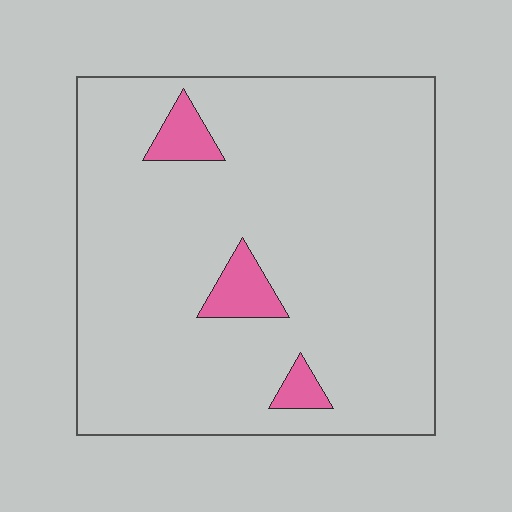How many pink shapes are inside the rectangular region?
3.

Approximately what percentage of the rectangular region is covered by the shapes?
Approximately 5%.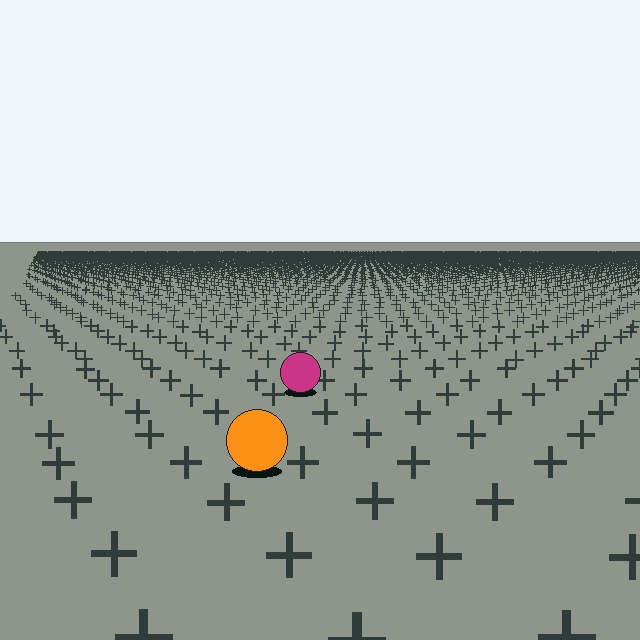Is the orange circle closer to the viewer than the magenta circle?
Yes. The orange circle is closer — you can tell from the texture gradient: the ground texture is coarser near it.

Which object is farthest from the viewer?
The magenta circle is farthest from the viewer. It appears smaller and the ground texture around it is denser.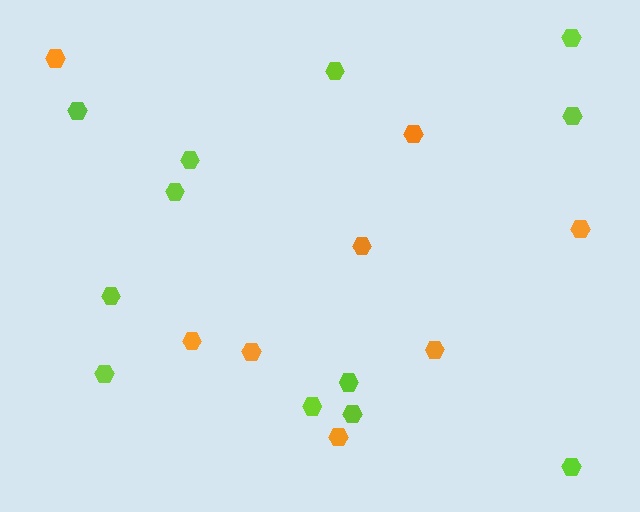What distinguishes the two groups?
There are 2 groups: one group of orange hexagons (8) and one group of lime hexagons (12).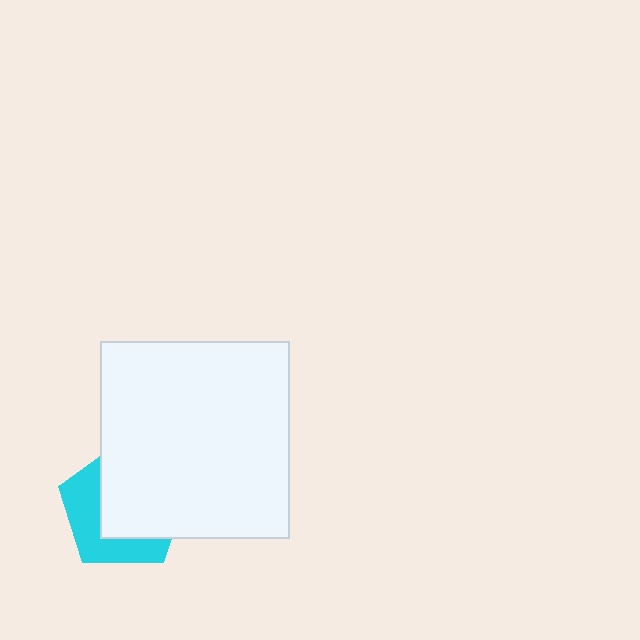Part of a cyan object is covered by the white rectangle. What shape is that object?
It is a pentagon.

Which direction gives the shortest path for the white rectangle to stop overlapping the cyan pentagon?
Moving toward the upper-right gives the shortest separation.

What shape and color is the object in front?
The object in front is a white rectangle.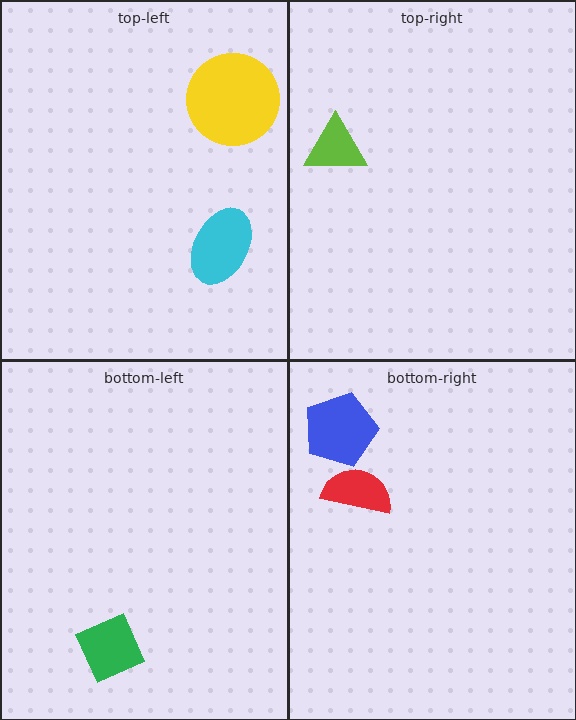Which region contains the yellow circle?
The top-left region.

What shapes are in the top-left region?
The yellow circle, the cyan ellipse.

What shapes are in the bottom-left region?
The green diamond.